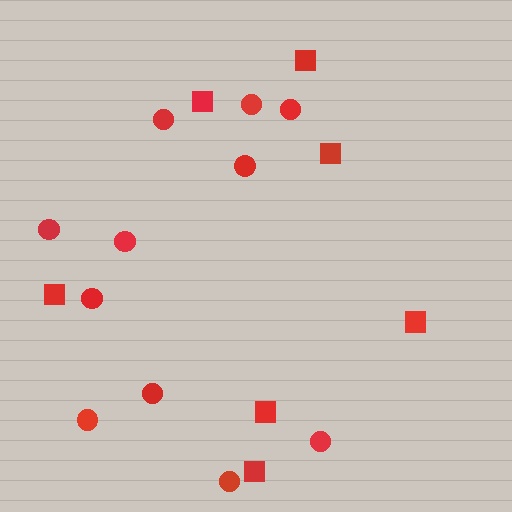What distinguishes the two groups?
There are 2 groups: one group of circles (11) and one group of squares (7).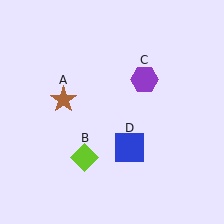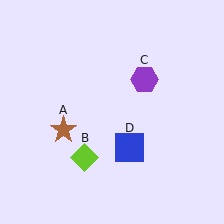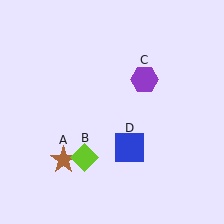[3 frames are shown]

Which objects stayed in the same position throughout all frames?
Lime diamond (object B) and purple hexagon (object C) and blue square (object D) remained stationary.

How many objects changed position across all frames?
1 object changed position: brown star (object A).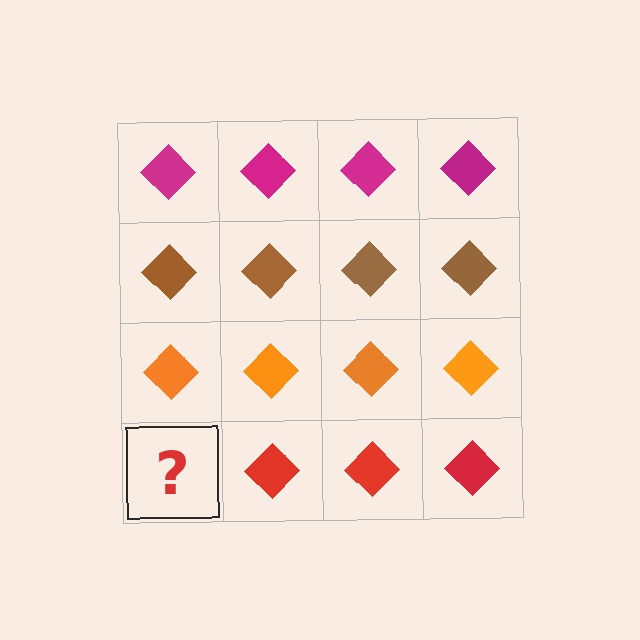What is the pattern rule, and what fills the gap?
The rule is that each row has a consistent color. The gap should be filled with a red diamond.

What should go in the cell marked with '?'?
The missing cell should contain a red diamond.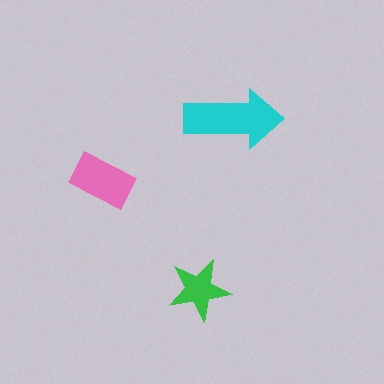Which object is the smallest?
The green star.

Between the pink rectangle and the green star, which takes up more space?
The pink rectangle.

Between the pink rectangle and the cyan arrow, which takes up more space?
The cyan arrow.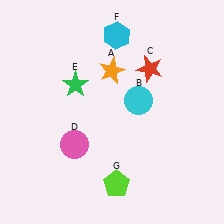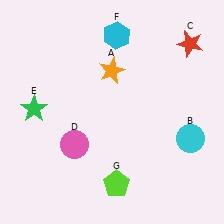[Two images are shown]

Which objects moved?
The objects that moved are: the cyan circle (B), the red star (C), the green star (E).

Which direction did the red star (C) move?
The red star (C) moved right.